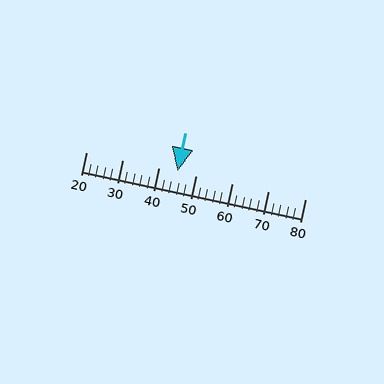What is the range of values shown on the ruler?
The ruler shows values from 20 to 80.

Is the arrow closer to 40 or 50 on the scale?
The arrow is closer to 50.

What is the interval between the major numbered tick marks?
The major tick marks are spaced 10 units apart.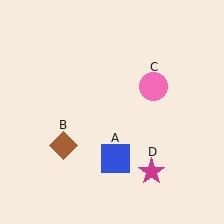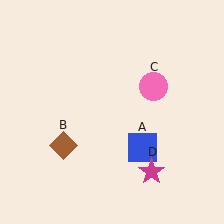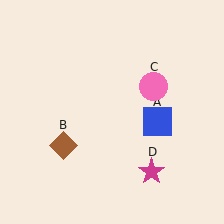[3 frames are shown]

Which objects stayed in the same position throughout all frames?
Brown diamond (object B) and pink circle (object C) and magenta star (object D) remained stationary.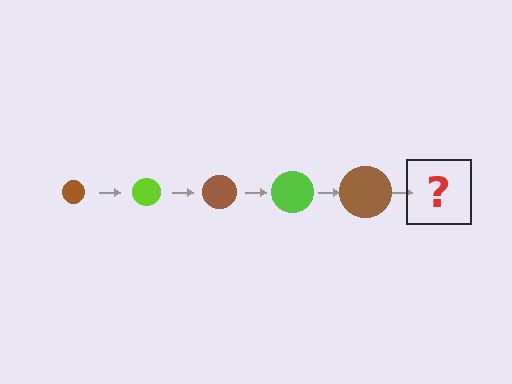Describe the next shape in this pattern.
It should be a lime circle, larger than the previous one.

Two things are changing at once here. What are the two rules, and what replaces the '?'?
The two rules are that the circle grows larger each step and the color cycles through brown and lime. The '?' should be a lime circle, larger than the previous one.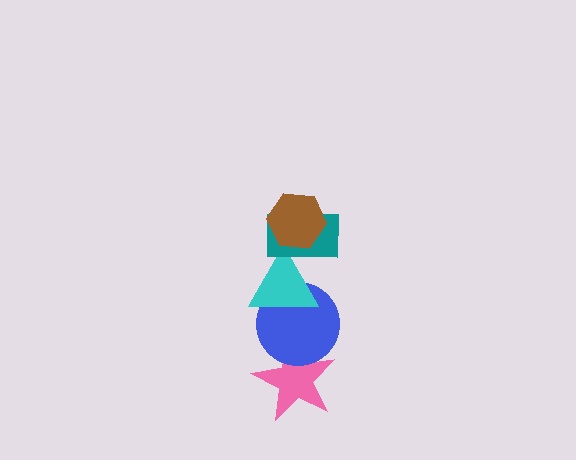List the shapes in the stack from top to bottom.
From top to bottom: the brown hexagon, the teal rectangle, the cyan triangle, the blue circle, the pink star.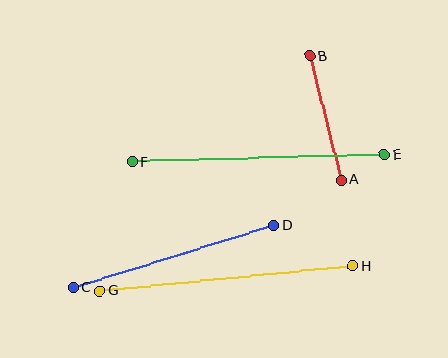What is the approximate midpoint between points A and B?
The midpoint is at approximately (326, 118) pixels.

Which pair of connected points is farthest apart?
Points G and H are farthest apart.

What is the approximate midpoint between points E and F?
The midpoint is at approximately (258, 158) pixels.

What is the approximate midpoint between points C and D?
The midpoint is at approximately (174, 256) pixels.